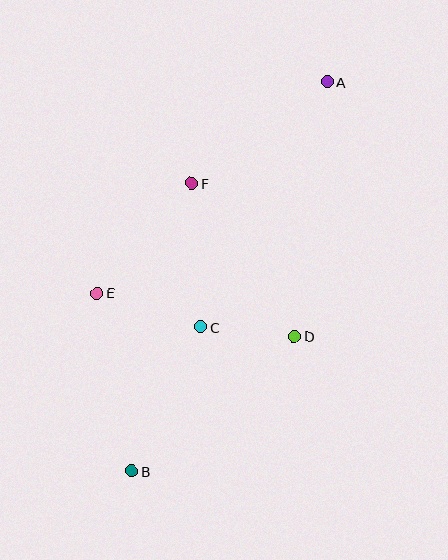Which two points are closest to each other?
Points C and D are closest to each other.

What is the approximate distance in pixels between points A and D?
The distance between A and D is approximately 257 pixels.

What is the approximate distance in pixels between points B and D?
The distance between B and D is approximately 211 pixels.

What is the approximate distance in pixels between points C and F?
The distance between C and F is approximately 144 pixels.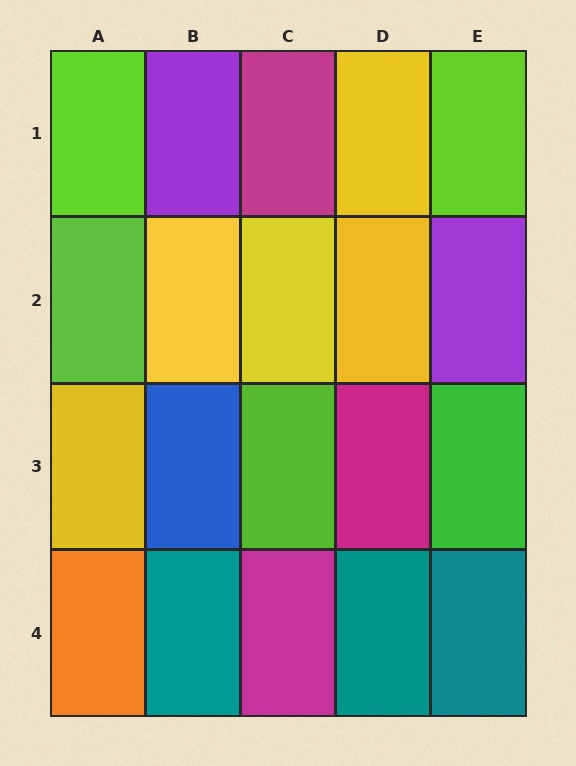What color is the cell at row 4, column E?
Teal.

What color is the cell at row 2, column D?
Yellow.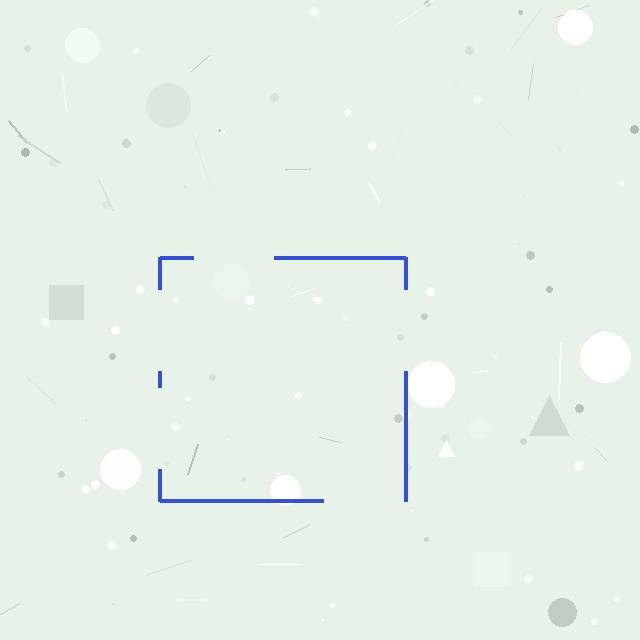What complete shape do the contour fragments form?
The contour fragments form a square.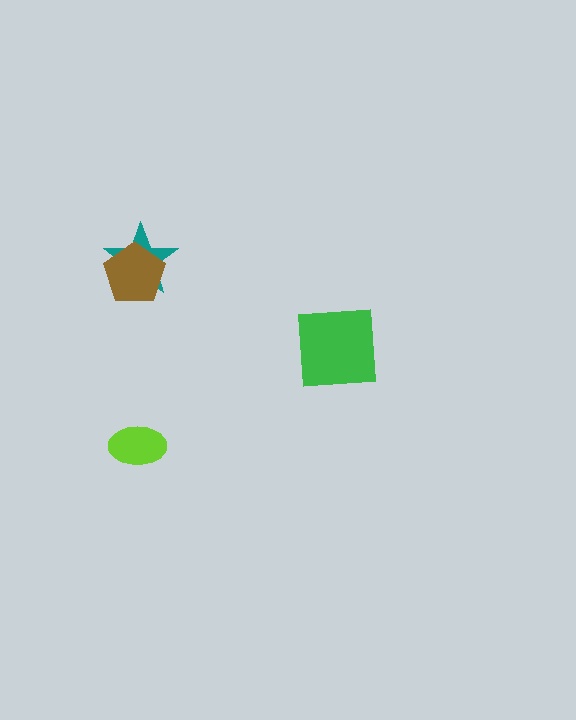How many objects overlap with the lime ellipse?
0 objects overlap with the lime ellipse.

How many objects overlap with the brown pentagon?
1 object overlaps with the brown pentagon.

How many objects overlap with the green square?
0 objects overlap with the green square.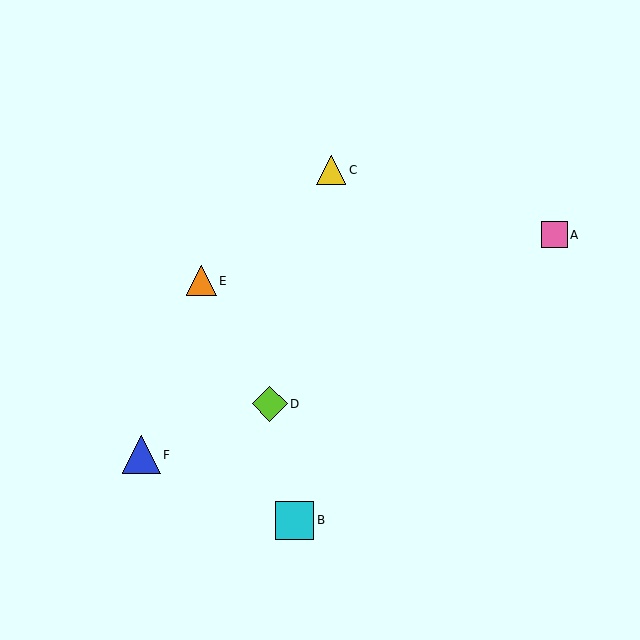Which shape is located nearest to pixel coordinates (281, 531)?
The cyan square (labeled B) at (295, 520) is nearest to that location.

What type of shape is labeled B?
Shape B is a cyan square.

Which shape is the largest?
The blue triangle (labeled F) is the largest.